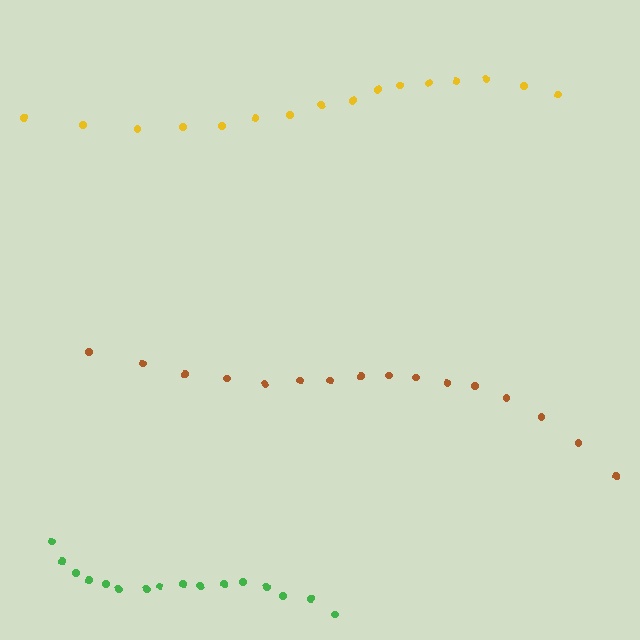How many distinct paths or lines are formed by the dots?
There are 3 distinct paths.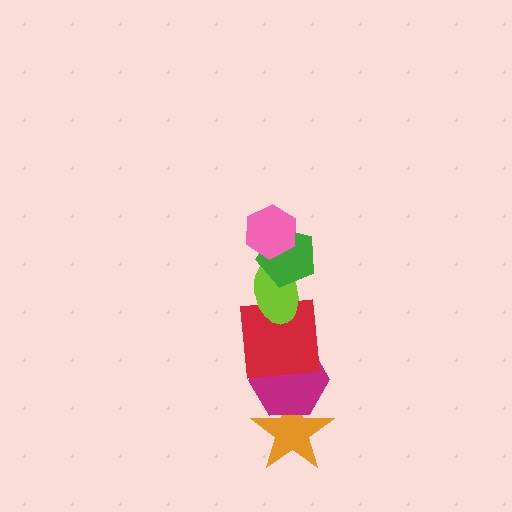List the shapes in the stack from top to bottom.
From top to bottom: the pink hexagon, the green pentagon, the lime ellipse, the red square, the magenta hexagon, the orange star.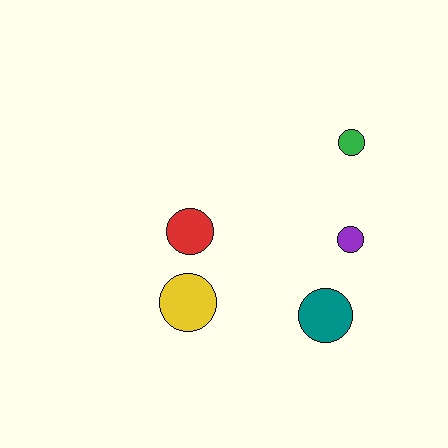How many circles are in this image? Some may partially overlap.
There are 5 circles.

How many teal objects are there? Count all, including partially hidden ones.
There is 1 teal object.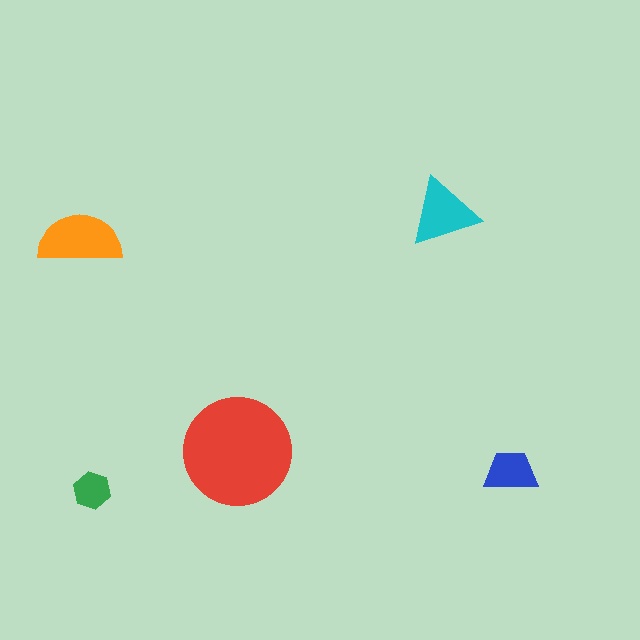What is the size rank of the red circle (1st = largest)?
1st.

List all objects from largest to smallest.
The red circle, the orange semicircle, the cyan triangle, the blue trapezoid, the green hexagon.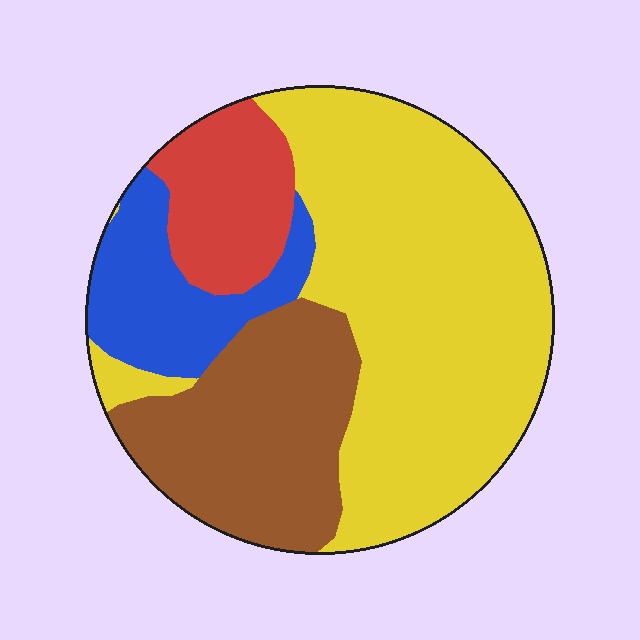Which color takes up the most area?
Yellow, at roughly 50%.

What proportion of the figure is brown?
Brown takes up about one quarter (1/4) of the figure.